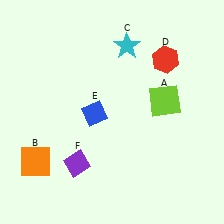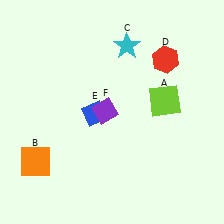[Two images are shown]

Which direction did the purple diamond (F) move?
The purple diamond (F) moved up.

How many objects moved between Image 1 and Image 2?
1 object moved between the two images.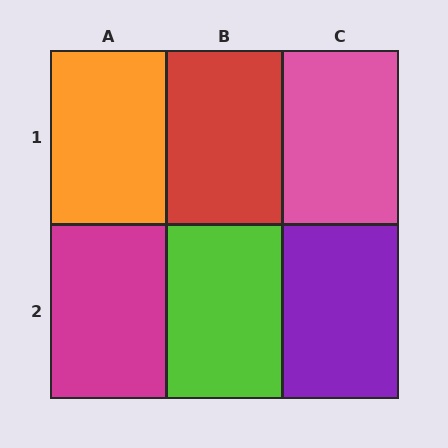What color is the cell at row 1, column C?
Pink.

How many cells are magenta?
1 cell is magenta.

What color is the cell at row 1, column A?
Orange.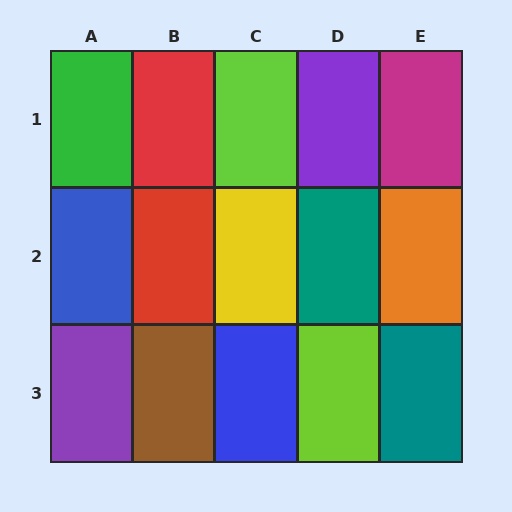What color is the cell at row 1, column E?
Magenta.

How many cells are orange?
1 cell is orange.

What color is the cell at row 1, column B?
Red.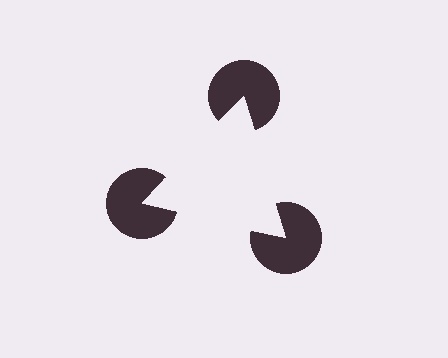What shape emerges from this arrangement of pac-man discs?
An illusory triangle — its edges are inferred from the aligned wedge cuts in the pac-man discs, not physically drawn.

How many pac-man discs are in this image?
There are 3 — one at each vertex of the illusory triangle.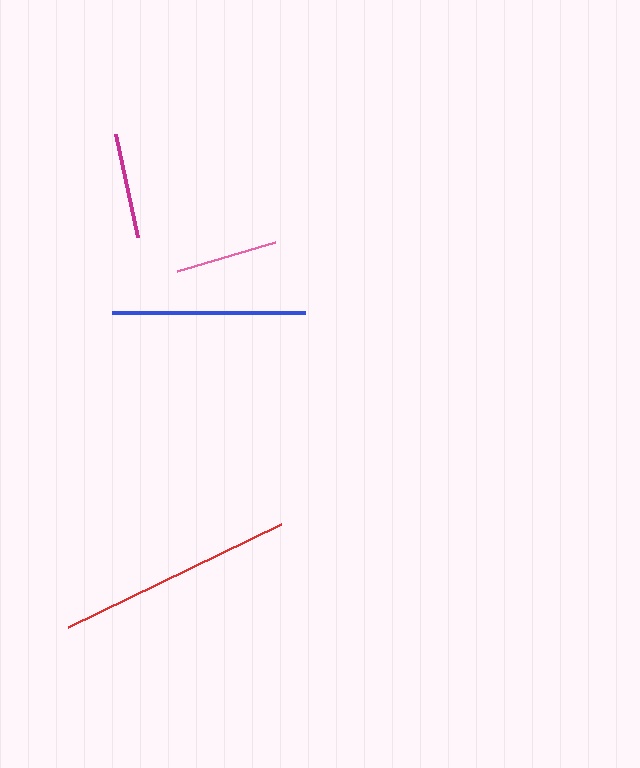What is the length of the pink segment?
The pink segment is approximately 103 pixels long.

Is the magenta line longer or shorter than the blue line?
The blue line is longer than the magenta line.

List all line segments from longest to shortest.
From longest to shortest: red, blue, magenta, pink.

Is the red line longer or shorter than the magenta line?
The red line is longer than the magenta line.